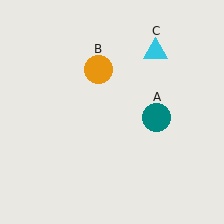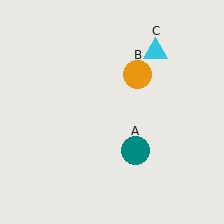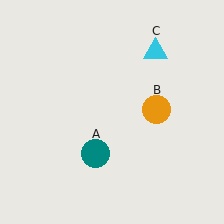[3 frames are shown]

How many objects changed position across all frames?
2 objects changed position: teal circle (object A), orange circle (object B).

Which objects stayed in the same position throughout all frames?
Cyan triangle (object C) remained stationary.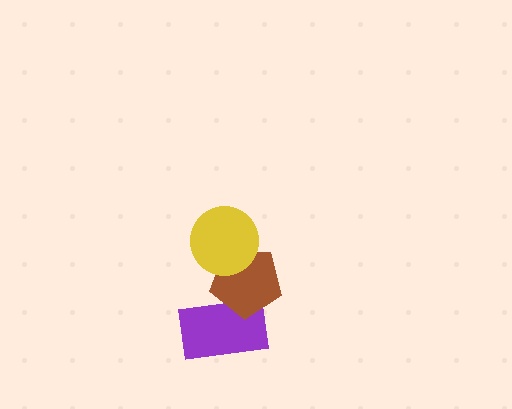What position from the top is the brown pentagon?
The brown pentagon is 2nd from the top.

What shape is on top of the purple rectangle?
The brown pentagon is on top of the purple rectangle.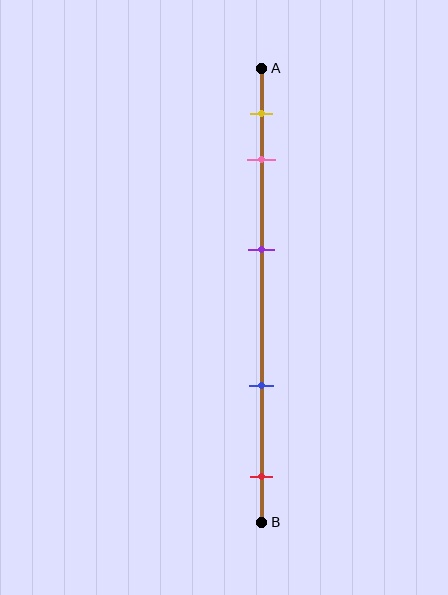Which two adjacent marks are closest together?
The yellow and pink marks are the closest adjacent pair.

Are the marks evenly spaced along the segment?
No, the marks are not evenly spaced.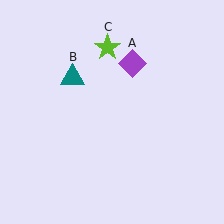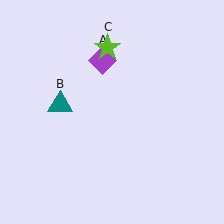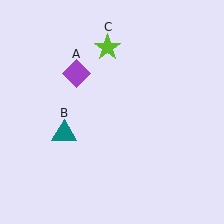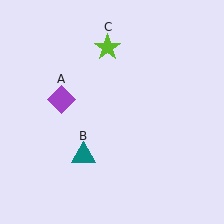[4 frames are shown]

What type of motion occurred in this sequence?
The purple diamond (object A), teal triangle (object B) rotated counterclockwise around the center of the scene.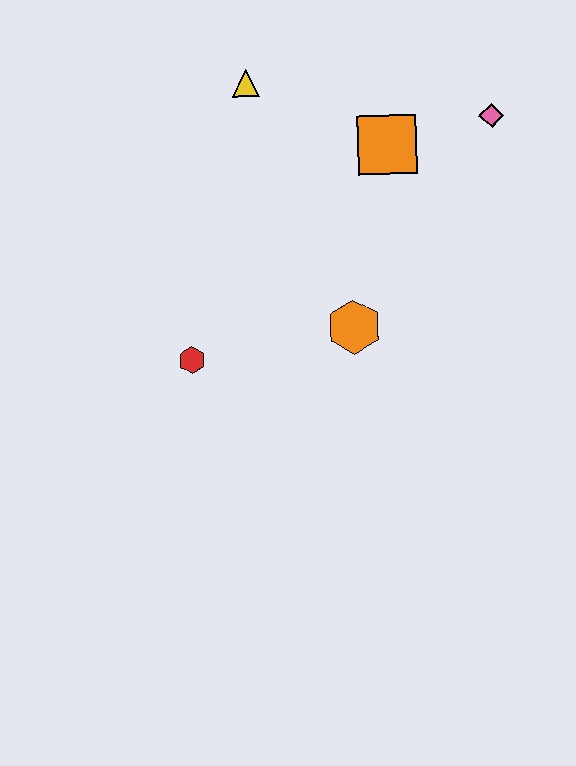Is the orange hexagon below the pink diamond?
Yes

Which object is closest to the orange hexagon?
The red hexagon is closest to the orange hexagon.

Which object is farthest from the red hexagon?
The pink diamond is farthest from the red hexagon.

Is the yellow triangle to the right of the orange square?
No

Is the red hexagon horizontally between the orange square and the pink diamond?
No